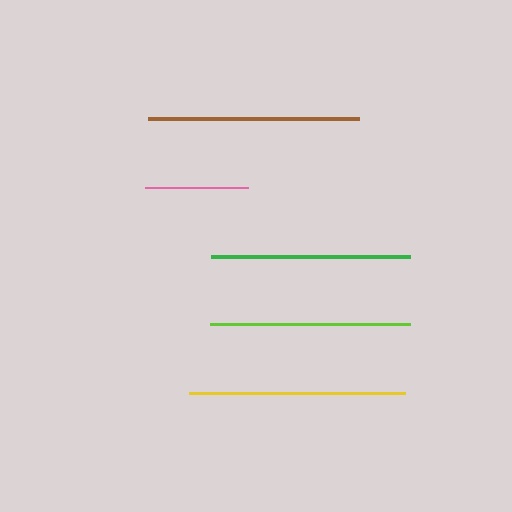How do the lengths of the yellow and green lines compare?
The yellow and green lines are approximately the same length.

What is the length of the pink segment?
The pink segment is approximately 103 pixels long.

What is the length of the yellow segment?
The yellow segment is approximately 216 pixels long.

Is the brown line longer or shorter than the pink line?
The brown line is longer than the pink line.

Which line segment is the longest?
The yellow line is the longest at approximately 216 pixels.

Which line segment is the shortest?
The pink line is the shortest at approximately 103 pixels.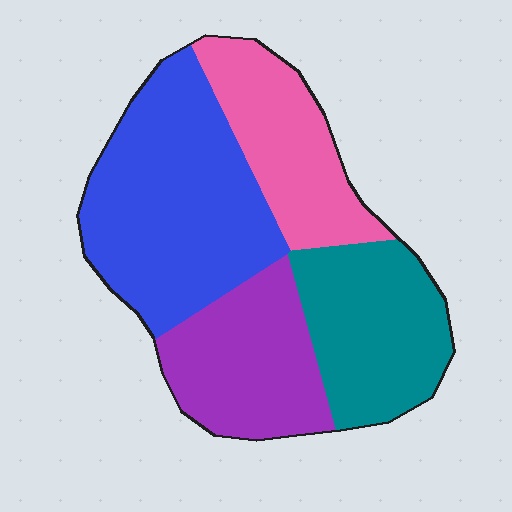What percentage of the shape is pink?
Pink takes up less than a quarter of the shape.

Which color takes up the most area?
Blue, at roughly 35%.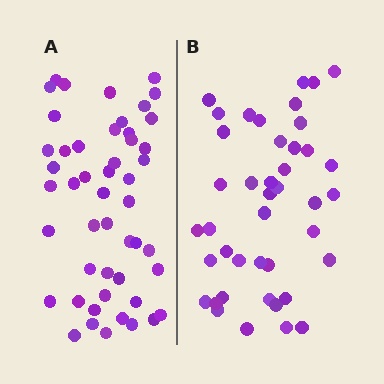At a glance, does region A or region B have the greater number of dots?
Region A (the left region) has more dots.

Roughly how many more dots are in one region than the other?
Region A has roughly 8 or so more dots than region B.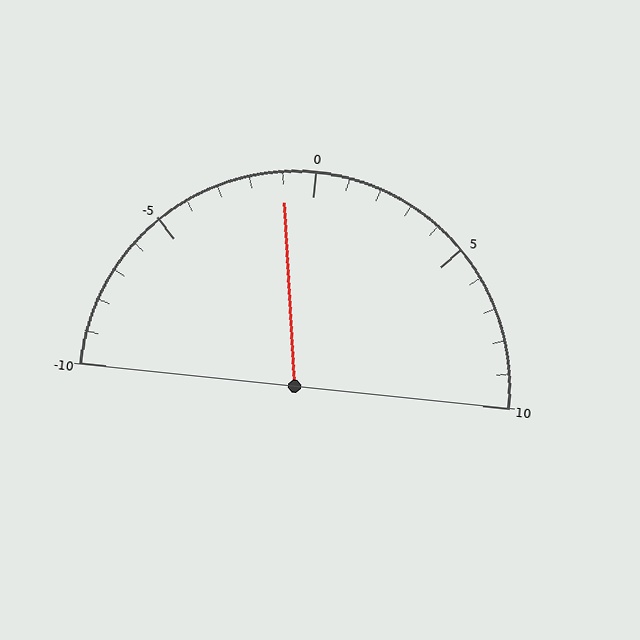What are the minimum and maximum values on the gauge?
The gauge ranges from -10 to 10.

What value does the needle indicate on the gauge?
The needle indicates approximately -1.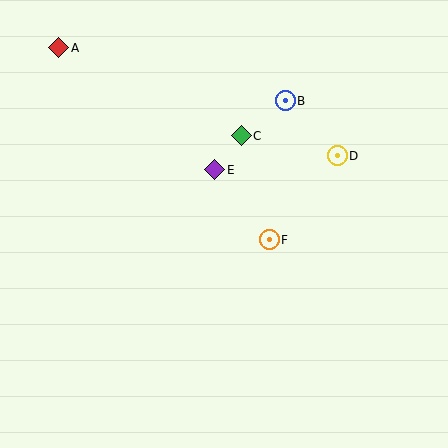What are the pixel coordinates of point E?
Point E is at (215, 170).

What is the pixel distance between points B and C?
The distance between B and C is 56 pixels.